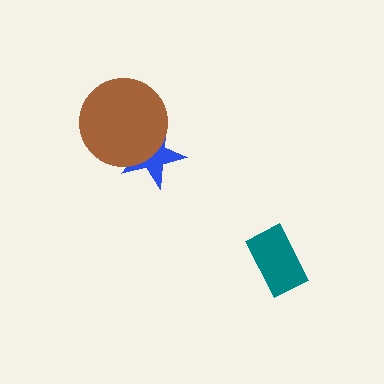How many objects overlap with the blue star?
1 object overlaps with the blue star.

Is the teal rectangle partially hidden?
No, no other shape covers it.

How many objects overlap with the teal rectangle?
0 objects overlap with the teal rectangle.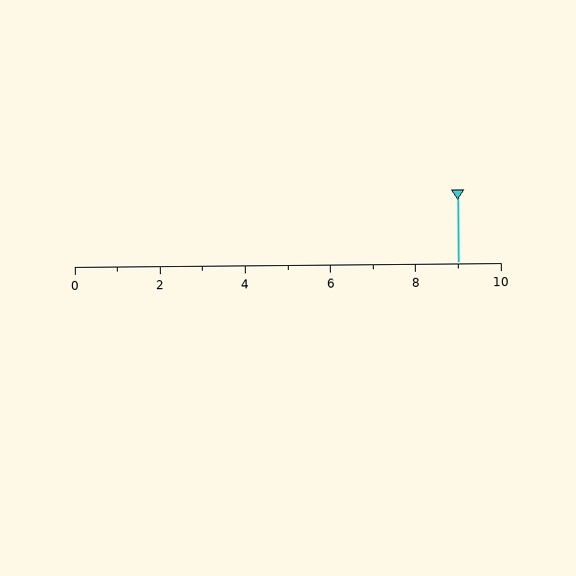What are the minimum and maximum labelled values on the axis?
The axis runs from 0 to 10.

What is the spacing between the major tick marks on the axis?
The major ticks are spaced 2 apart.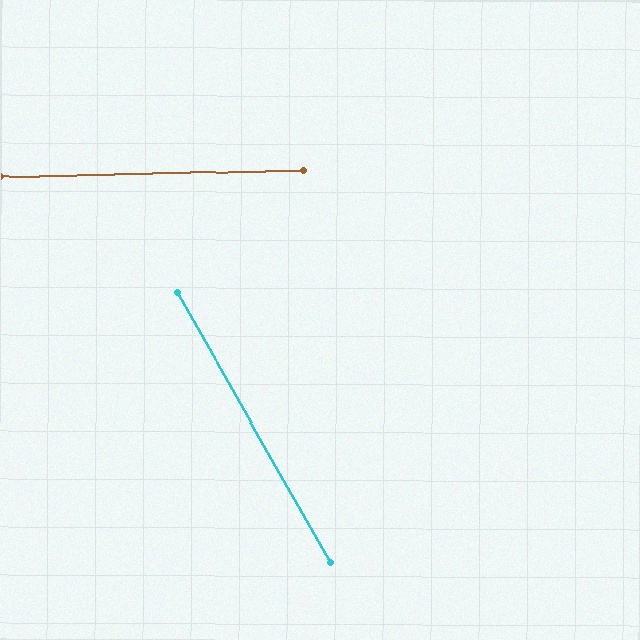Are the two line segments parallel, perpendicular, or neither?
Neither parallel nor perpendicular — they differ by about 62°.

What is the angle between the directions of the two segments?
Approximately 62 degrees.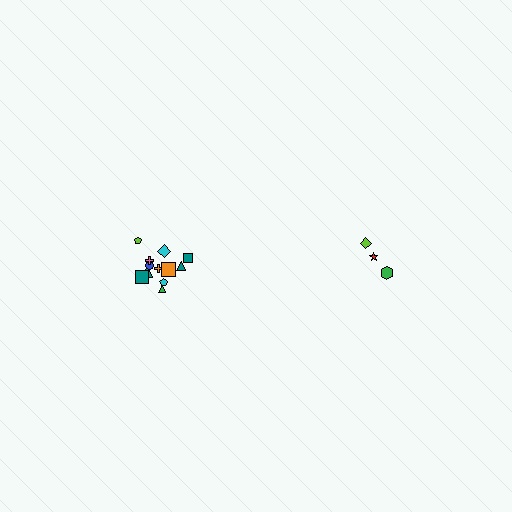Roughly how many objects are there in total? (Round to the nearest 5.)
Roughly 15 objects in total.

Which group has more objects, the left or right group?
The left group.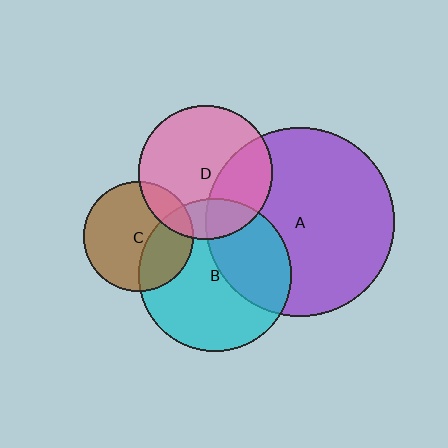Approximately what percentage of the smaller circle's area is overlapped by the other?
Approximately 35%.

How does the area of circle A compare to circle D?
Approximately 2.0 times.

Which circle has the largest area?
Circle A (purple).